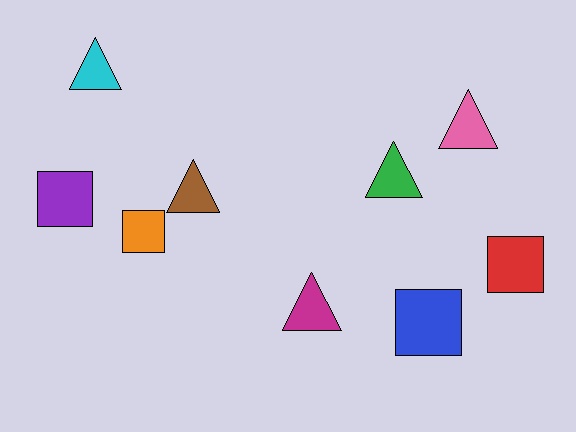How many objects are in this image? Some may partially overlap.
There are 9 objects.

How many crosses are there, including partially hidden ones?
There are no crosses.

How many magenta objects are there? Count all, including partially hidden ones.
There is 1 magenta object.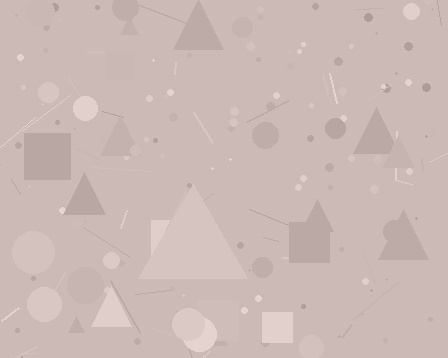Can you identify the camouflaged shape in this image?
The camouflaged shape is a triangle.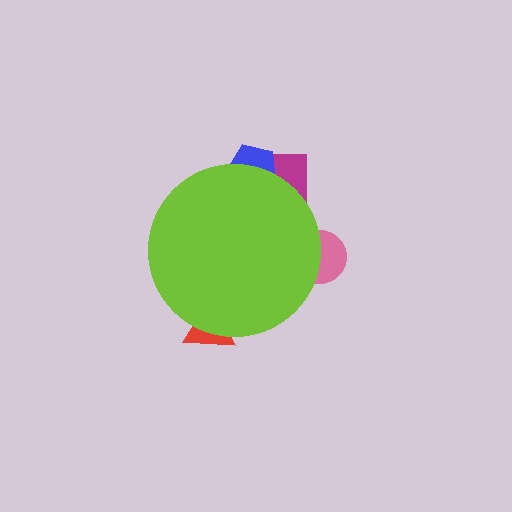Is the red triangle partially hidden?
Yes, the red triangle is partially hidden behind the lime circle.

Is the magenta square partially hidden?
Yes, the magenta square is partially hidden behind the lime circle.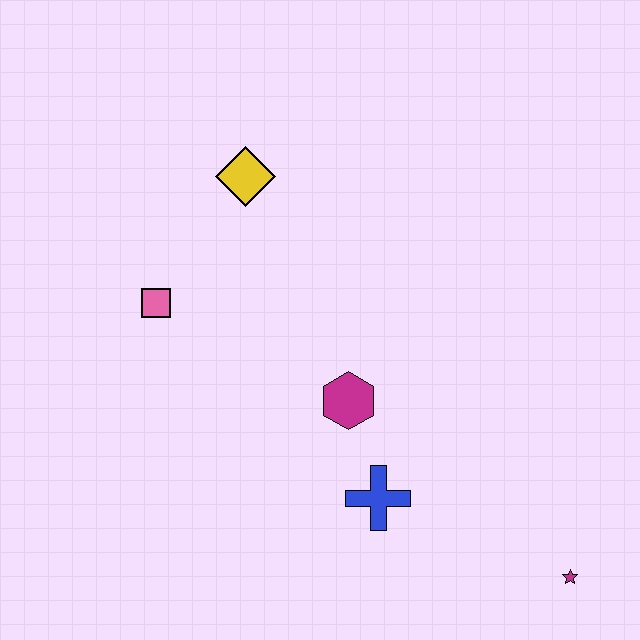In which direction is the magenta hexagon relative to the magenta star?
The magenta hexagon is to the left of the magenta star.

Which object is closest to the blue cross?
The magenta hexagon is closest to the blue cross.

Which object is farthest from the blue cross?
The yellow diamond is farthest from the blue cross.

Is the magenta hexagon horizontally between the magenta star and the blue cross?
No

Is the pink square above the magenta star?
Yes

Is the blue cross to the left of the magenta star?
Yes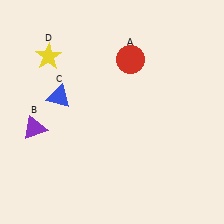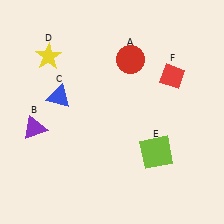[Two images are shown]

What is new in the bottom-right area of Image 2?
A lime square (E) was added in the bottom-right area of Image 2.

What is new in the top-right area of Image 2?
A red diamond (F) was added in the top-right area of Image 2.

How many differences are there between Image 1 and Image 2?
There are 2 differences between the two images.